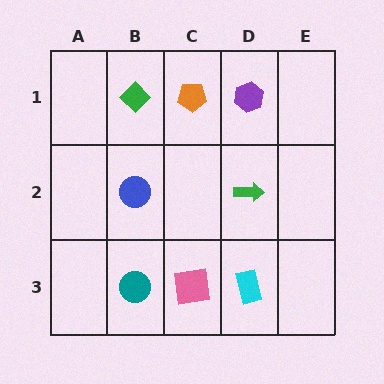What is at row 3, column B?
A teal circle.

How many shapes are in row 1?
3 shapes.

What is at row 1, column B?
A green diamond.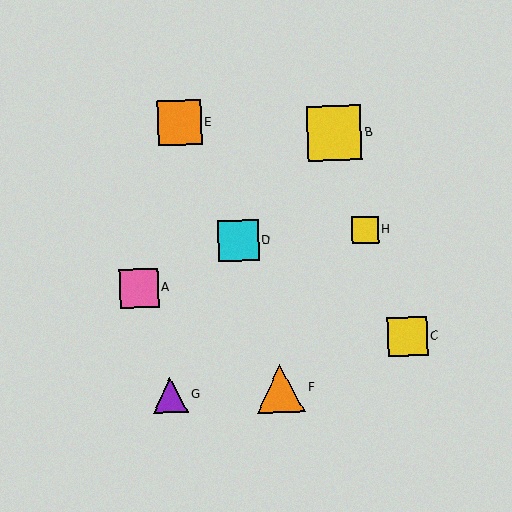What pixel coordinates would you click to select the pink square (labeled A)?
Click at (139, 288) to select the pink square A.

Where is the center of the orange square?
The center of the orange square is at (179, 123).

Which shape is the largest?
The yellow square (labeled B) is the largest.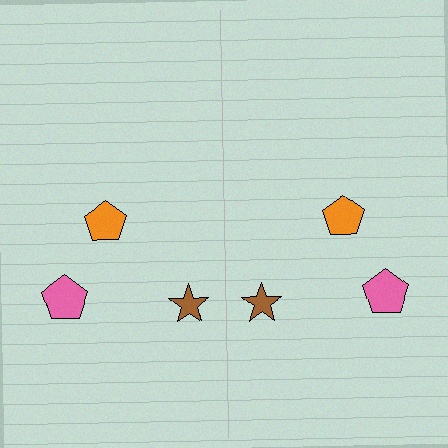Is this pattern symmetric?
Yes, this pattern has bilateral (reflection) symmetry.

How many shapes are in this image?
There are 6 shapes in this image.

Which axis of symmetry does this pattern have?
The pattern has a vertical axis of symmetry running through the center of the image.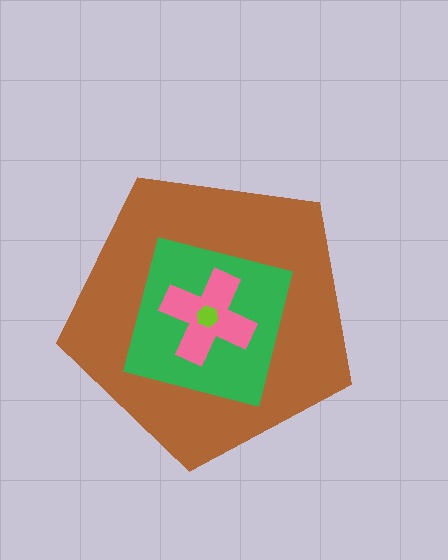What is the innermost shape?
The lime hexagon.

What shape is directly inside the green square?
The pink cross.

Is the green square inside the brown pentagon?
Yes.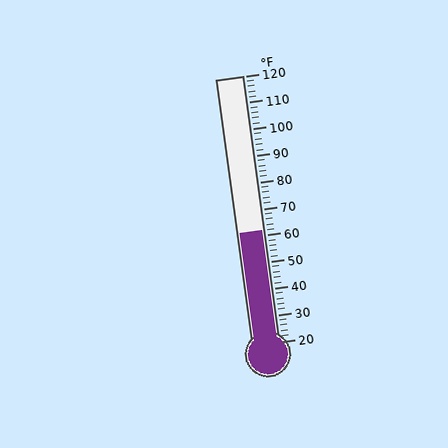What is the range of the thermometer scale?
The thermometer scale ranges from 20°F to 120°F.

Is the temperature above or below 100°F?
The temperature is below 100°F.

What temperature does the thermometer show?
The thermometer shows approximately 62°F.